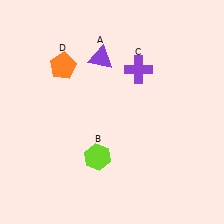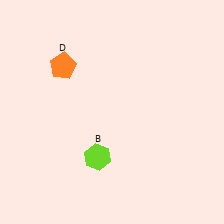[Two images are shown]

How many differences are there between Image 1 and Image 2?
There are 2 differences between the two images.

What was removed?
The purple cross (C), the purple triangle (A) were removed in Image 2.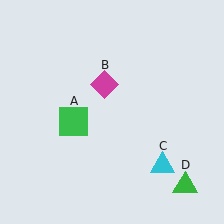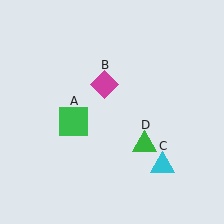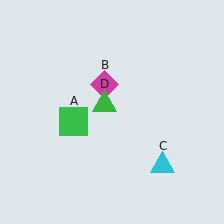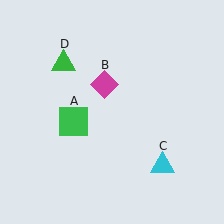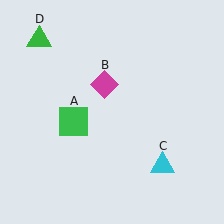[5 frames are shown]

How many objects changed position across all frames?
1 object changed position: green triangle (object D).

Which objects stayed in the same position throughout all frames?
Green square (object A) and magenta diamond (object B) and cyan triangle (object C) remained stationary.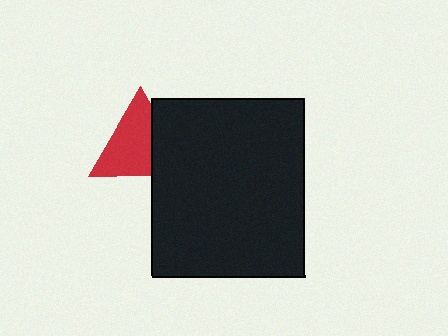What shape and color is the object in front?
The object in front is a black rectangle.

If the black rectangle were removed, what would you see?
You would see the complete red triangle.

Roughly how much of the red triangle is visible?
Most of it is visible (roughly 69%).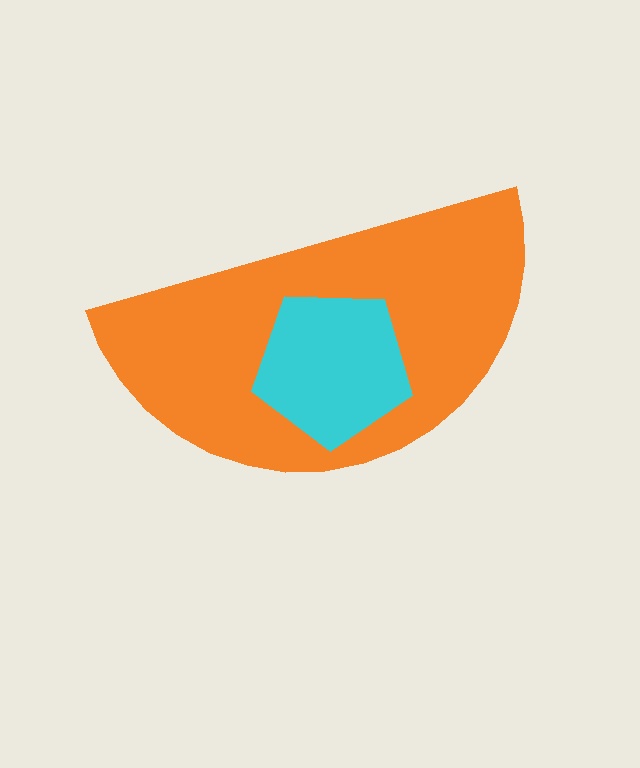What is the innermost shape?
The cyan pentagon.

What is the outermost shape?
The orange semicircle.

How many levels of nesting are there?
2.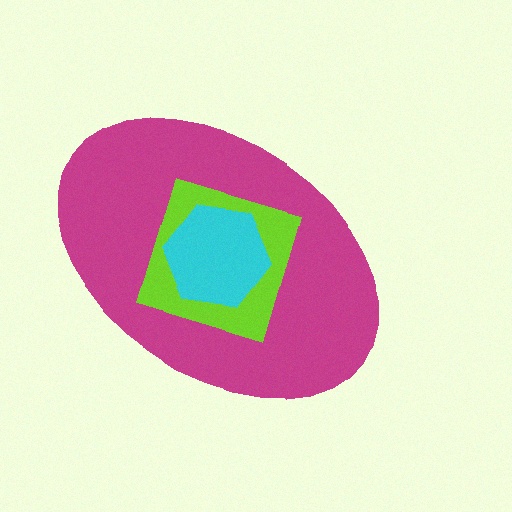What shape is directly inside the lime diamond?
The cyan hexagon.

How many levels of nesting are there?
3.